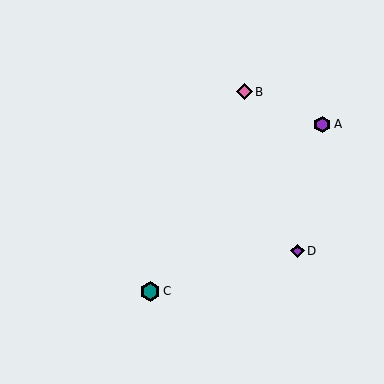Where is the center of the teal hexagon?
The center of the teal hexagon is at (150, 291).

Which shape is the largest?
The teal hexagon (labeled C) is the largest.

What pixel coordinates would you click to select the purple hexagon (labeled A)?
Click at (322, 124) to select the purple hexagon A.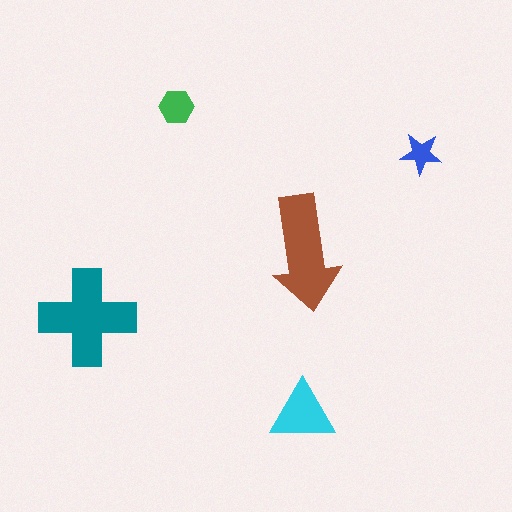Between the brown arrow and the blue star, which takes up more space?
The brown arrow.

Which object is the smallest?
The blue star.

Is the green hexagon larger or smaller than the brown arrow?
Smaller.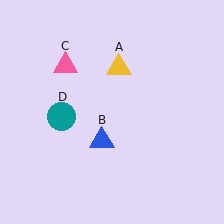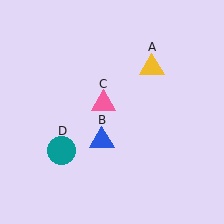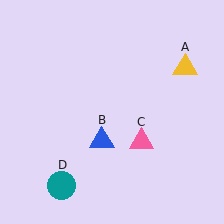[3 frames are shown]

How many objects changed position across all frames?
3 objects changed position: yellow triangle (object A), pink triangle (object C), teal circle (object D).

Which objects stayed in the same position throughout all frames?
Blue triangle (object B) remained stationary.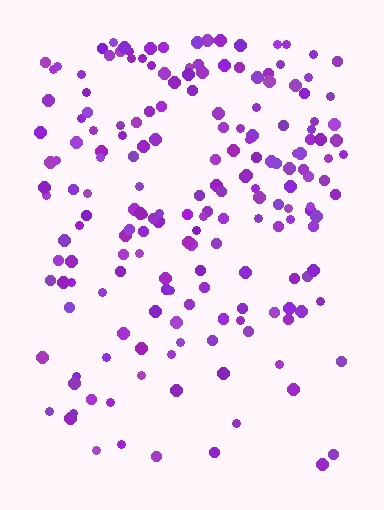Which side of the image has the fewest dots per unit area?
The bottom.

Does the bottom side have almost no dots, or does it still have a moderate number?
Still a moderate number, just noticeably fewer than the top.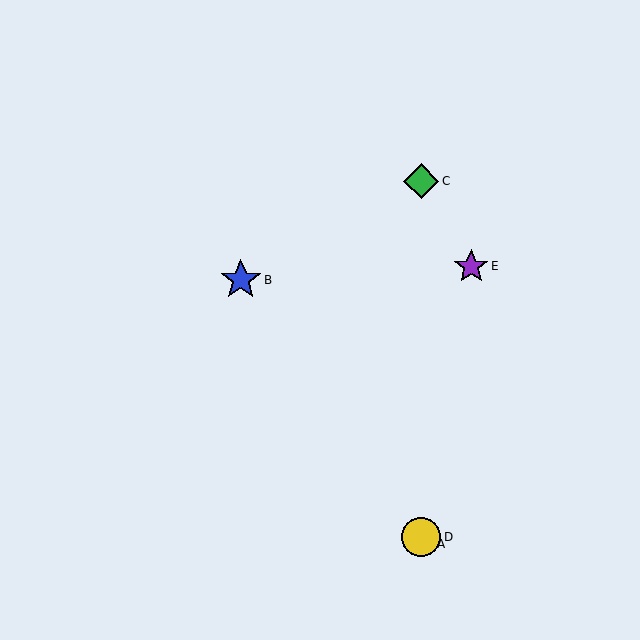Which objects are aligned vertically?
Objects A, C, D are aligned vertically.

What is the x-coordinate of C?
Object C is at x≈421.